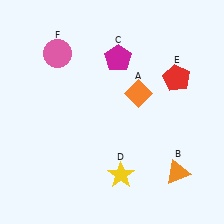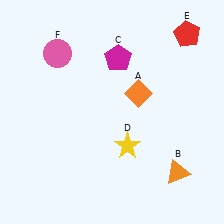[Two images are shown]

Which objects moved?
The objects that moved are: the yellow star (D), the red pentagon (E).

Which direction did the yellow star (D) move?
The yellow star (D) moved up.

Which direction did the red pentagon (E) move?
The red pentagon (E) moved up.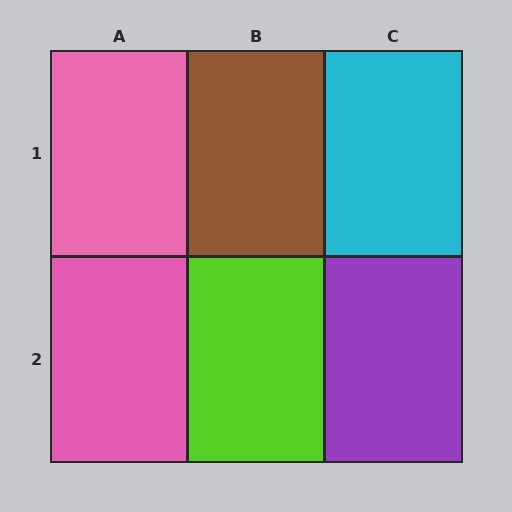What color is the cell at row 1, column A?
Pink.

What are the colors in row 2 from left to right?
Pink, lime, purple.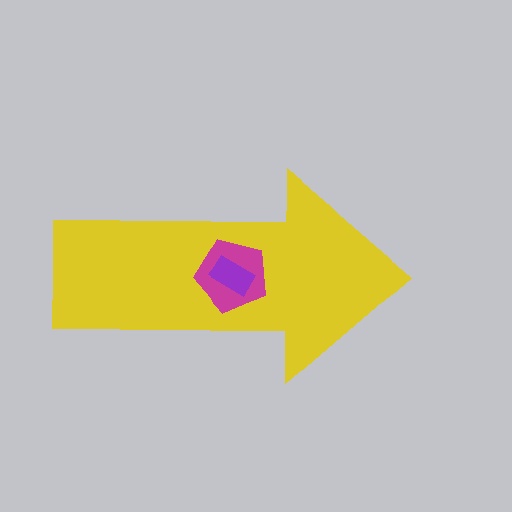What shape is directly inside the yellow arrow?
The magenta pentagon.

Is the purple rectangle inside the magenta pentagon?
Yes.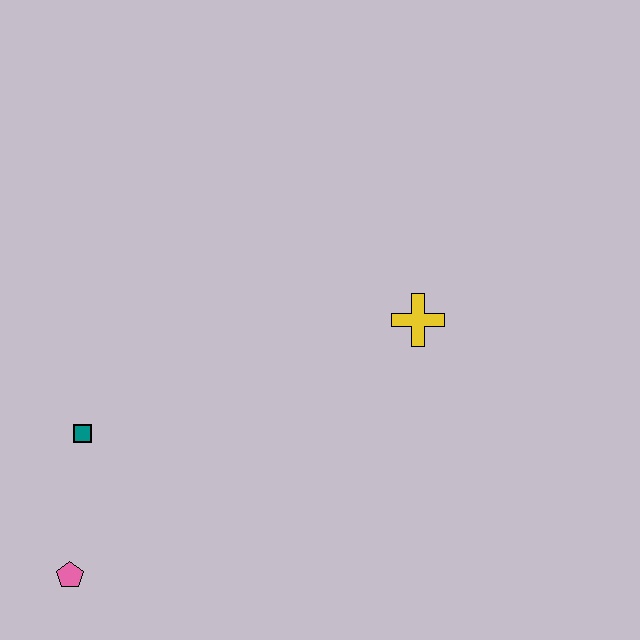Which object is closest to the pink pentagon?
The teal square is closest to the pink pentagon.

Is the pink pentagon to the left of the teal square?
Yes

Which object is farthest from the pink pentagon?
The yellow cross is farthest from the pink pentagon.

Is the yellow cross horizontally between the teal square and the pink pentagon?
No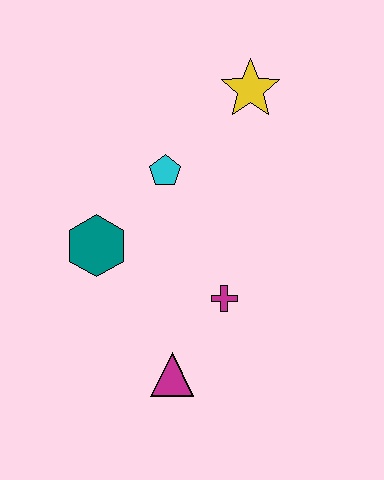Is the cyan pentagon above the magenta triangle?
Yes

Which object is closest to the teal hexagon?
The cyan pentagon is closest to the teal hexagon.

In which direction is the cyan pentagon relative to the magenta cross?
The cyan pentagon is above the magenta cross.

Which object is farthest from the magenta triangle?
The yellow star is farthest from the magenta triangle.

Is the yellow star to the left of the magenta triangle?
No